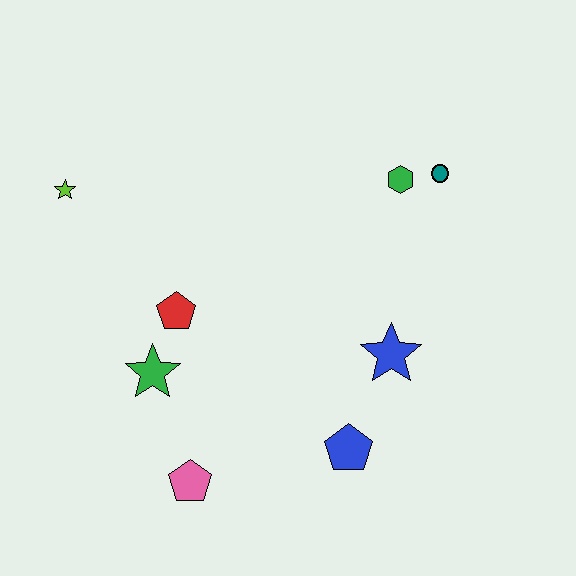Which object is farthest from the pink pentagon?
The teal circle is farthest from the pink pentagon.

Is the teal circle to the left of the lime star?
No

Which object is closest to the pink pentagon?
The green star is closest to the pink pentagon.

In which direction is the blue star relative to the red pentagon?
The blue star is to the right of the red pentagon.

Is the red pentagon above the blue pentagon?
Yes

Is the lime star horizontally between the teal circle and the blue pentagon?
No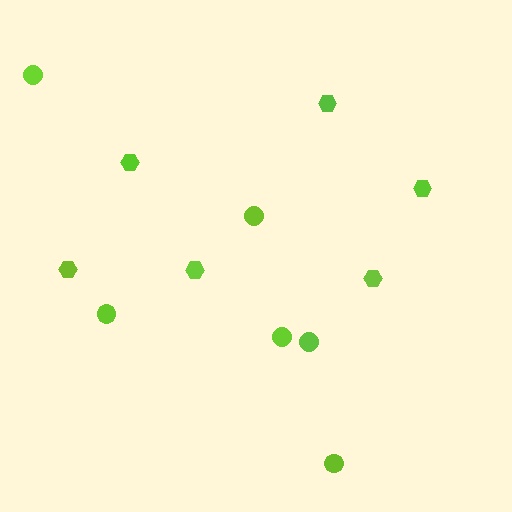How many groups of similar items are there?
There are 2 groups: one group of circles (6) and one group of hexagons (6).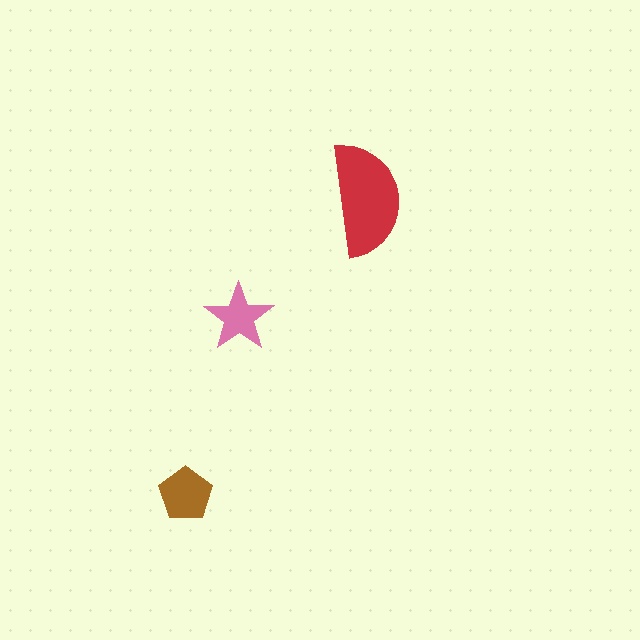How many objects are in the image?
There are 3 objects in the image.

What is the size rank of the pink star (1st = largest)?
3rd.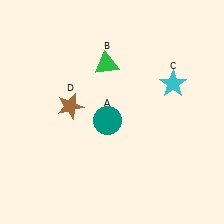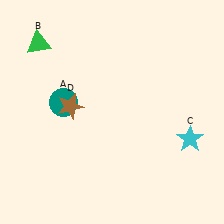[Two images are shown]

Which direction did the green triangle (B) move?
The green triangle (B) moved left.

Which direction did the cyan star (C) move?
The cyan star (C) moved down.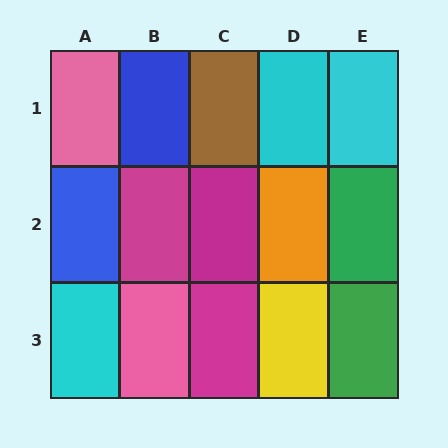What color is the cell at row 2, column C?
Magenta.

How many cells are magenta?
3 cells are magenta.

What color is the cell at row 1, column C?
Brown.